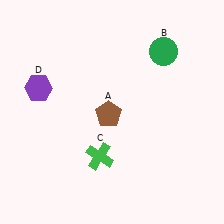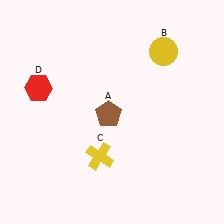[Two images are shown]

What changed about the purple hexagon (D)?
In Image 1, D is purple. In Image 2, it changed to red.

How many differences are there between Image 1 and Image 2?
There are 3 differences between the two images.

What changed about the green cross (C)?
In Image 1, C is green. In Image 2, it changed to yellow.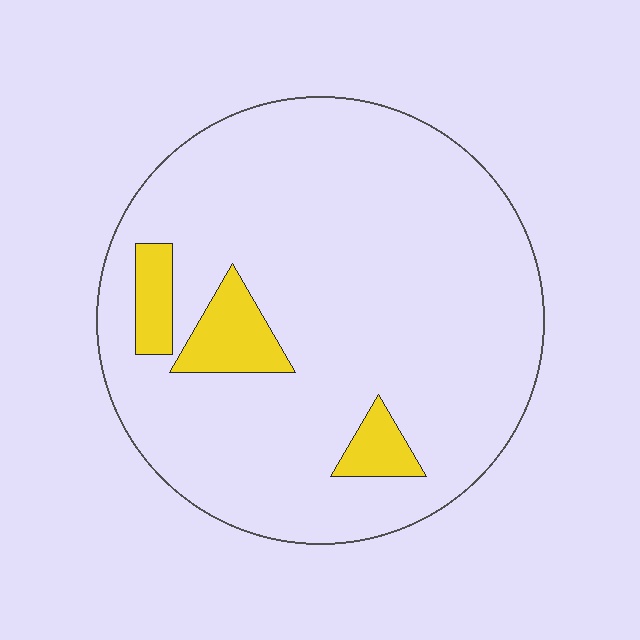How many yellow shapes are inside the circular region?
3.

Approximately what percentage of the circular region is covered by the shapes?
Approximately 10%.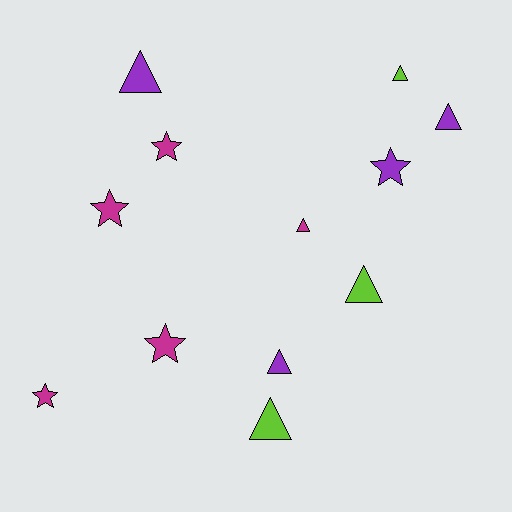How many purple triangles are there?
There are 3 purple triangles.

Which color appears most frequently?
Magenta, with 5 objects.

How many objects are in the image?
There are 12 objects.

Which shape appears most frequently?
Triangle, with 7 objects.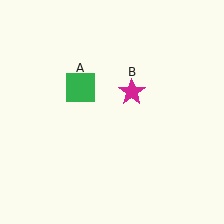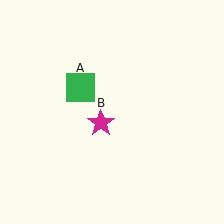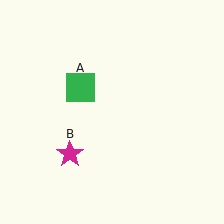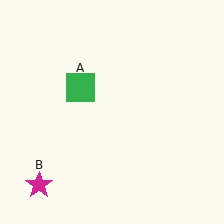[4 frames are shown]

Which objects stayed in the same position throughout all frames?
Green square (object A) remained stationary.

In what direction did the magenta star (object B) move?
The magenta star (object B) moved down and to the left.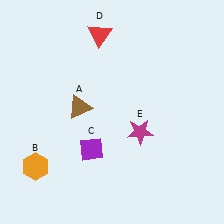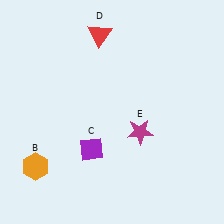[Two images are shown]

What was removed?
The brown triangle (A) was removed in Image 2.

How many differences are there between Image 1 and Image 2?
There is 1 difference between the two images.